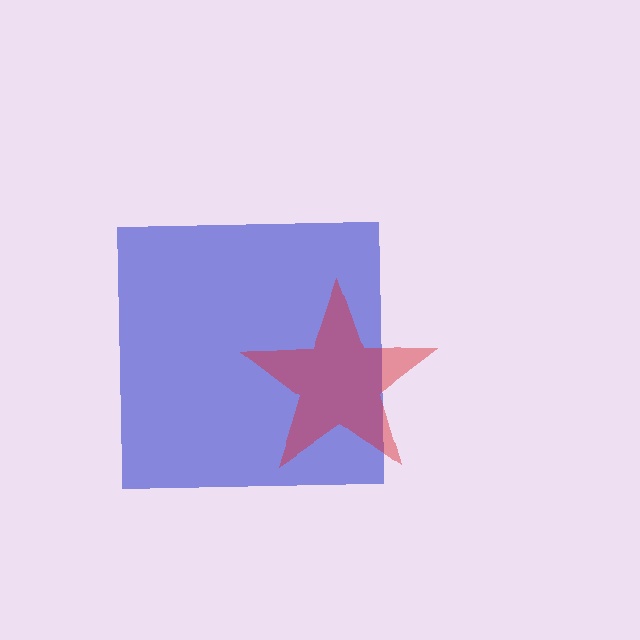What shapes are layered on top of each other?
The layered shapes are: a blue square, a red star.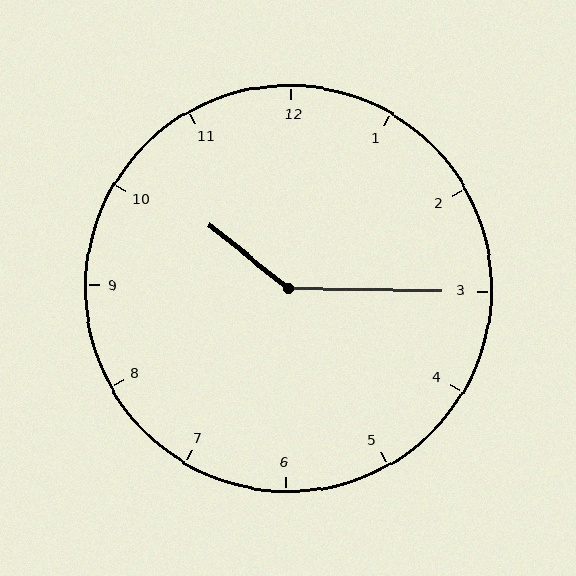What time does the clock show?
10:15.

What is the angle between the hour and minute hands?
Approximately 142 degrees.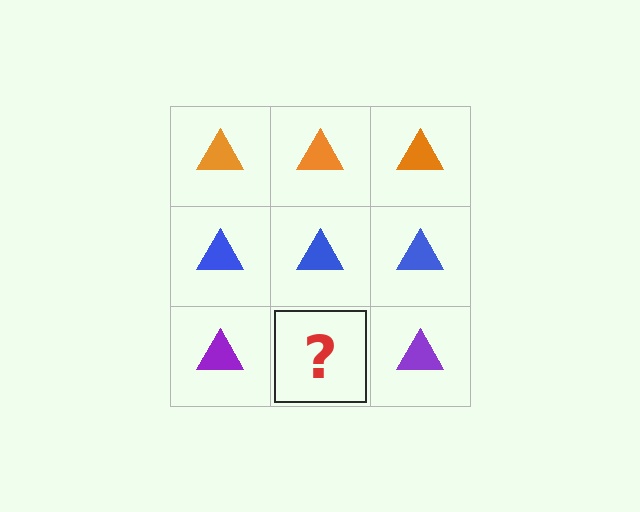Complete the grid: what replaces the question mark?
The question mark should be replaced with a purple triangle.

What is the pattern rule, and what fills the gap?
The rule is that each row has a consistent color. The gap should be filled with a purple triangle.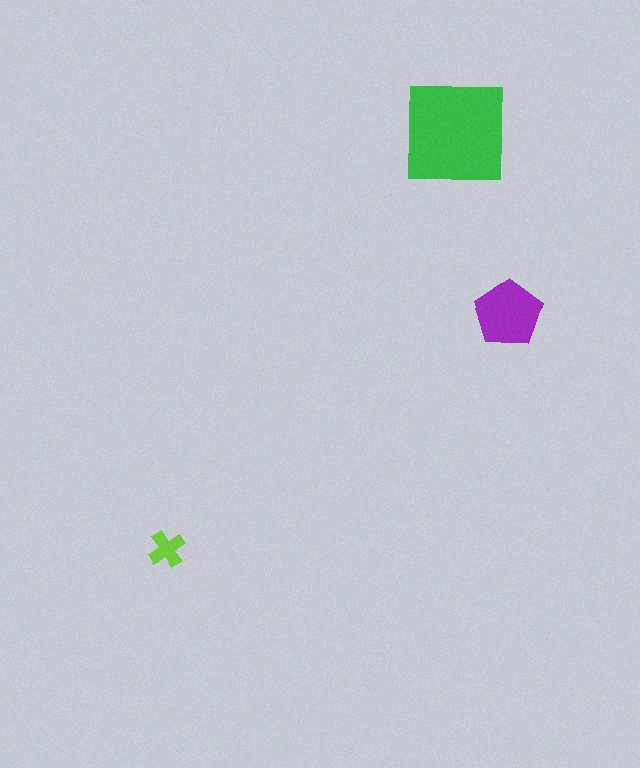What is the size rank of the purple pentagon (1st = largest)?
2nd.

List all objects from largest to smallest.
The green square, the purple pentagon, the lime cross.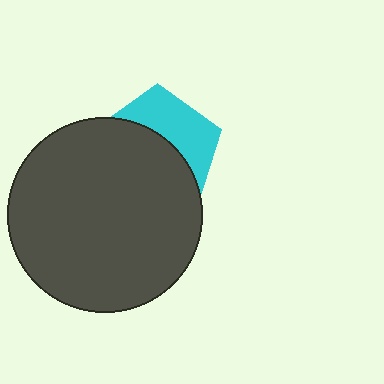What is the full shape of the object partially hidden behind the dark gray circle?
The partially hidden object is a cyan pentagon.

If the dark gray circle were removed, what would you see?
You would see the complete cyan pentagon.